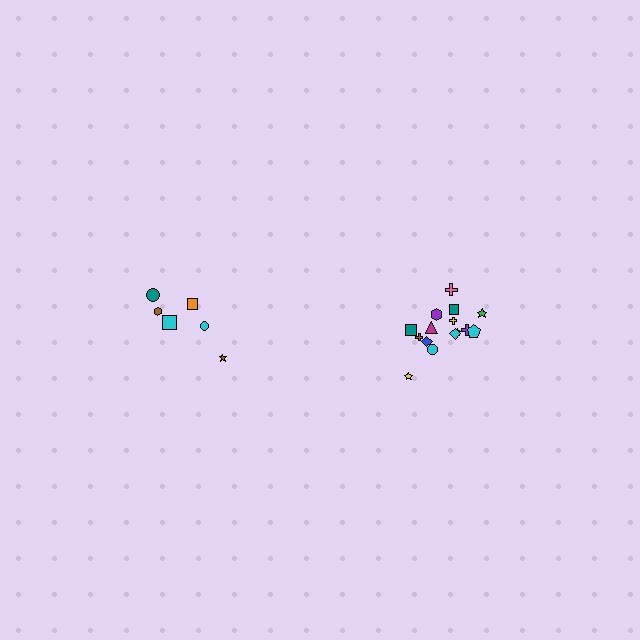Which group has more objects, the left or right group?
The right group.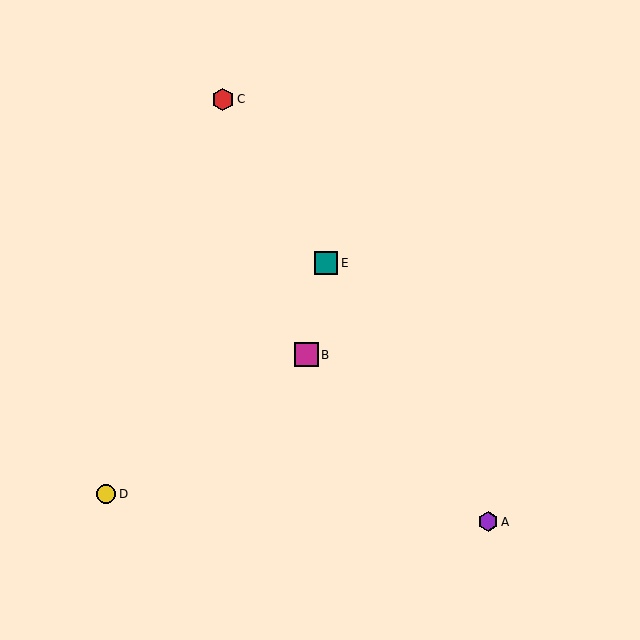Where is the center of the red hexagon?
The center of the red hexagon is at (223, 100).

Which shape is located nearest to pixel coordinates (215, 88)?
The red hexagon (labeled C) at (223, 100) is nearest to that location.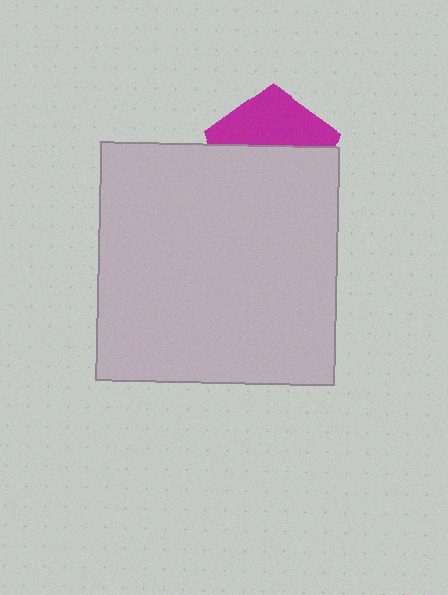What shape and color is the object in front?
The object in front is a light gray square.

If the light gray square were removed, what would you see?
You would see the complete magenta pentagon.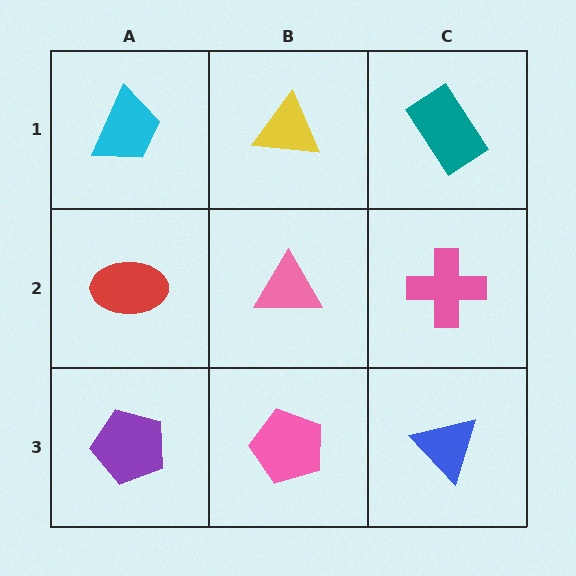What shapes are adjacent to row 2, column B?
A yellow triangle (row 1, column B), a pink pentagon (row 3, column B), a red ellipse (row 2, column A), a pink cross (row 2, column C).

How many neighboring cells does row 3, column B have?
3.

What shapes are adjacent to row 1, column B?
A pink triangle (row 2, column B), a cyan trapezoid (row 1, column A), a teal rectangle (row 1, column C).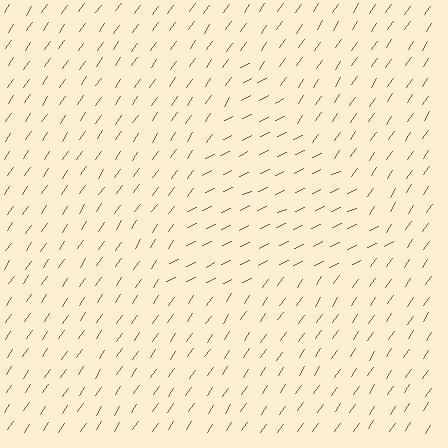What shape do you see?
I see a triangle.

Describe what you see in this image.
The image is filled with small brown line segments. A triangle region in the image has lines oriented differently from the surrounding lines, creating a visible texture boundary.